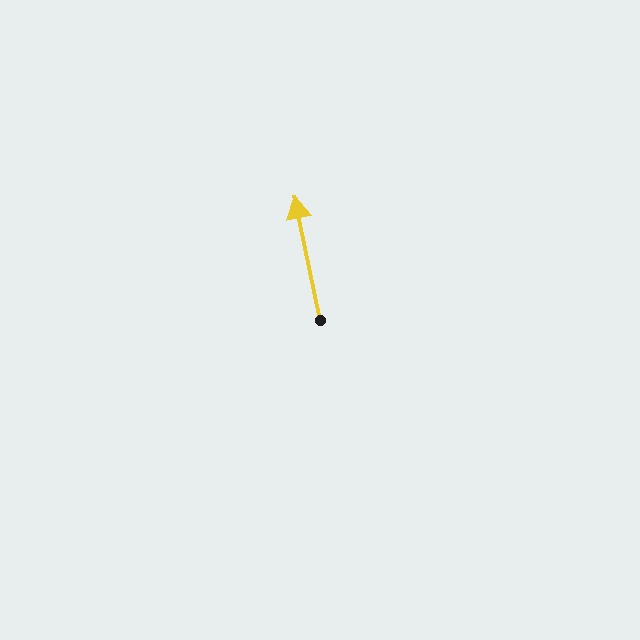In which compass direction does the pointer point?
North.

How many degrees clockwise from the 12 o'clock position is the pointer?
Approximately 348 degrees.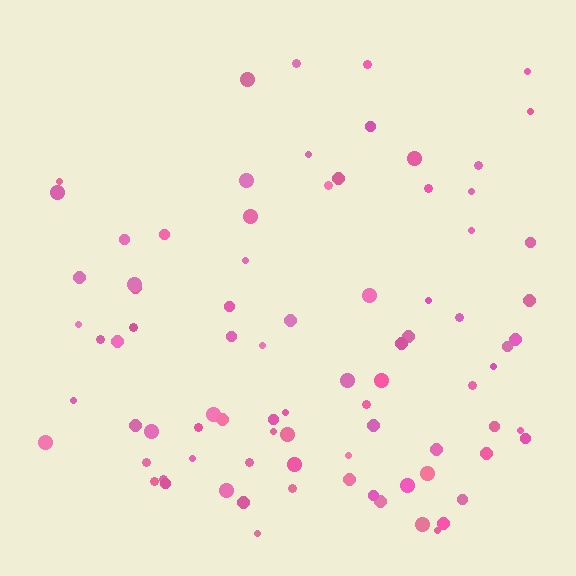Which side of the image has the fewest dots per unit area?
The top.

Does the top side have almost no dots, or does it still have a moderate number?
Still a moderate number, just noticeably fewer than the bottom.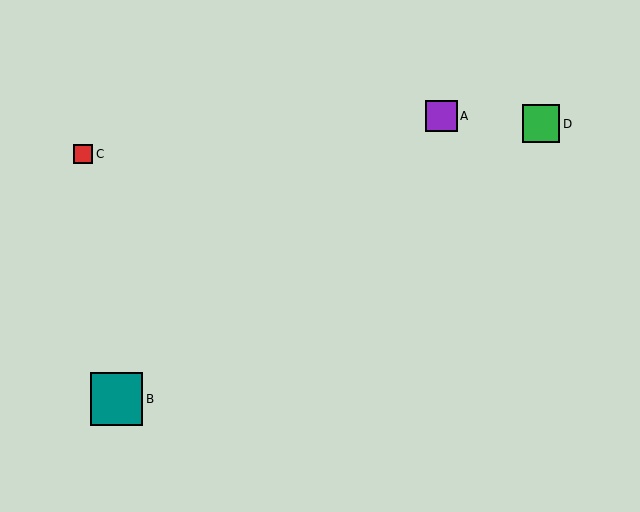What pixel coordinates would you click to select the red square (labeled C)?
Click at (83, 154) to select the red square C.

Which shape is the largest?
The teal square (labeled B) is the largest.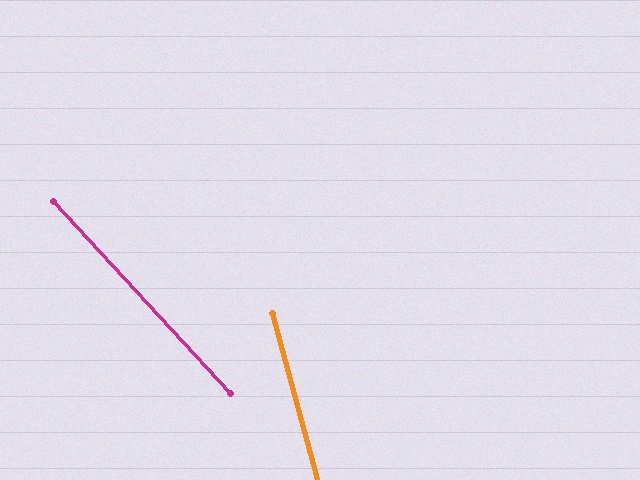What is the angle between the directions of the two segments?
Approximately 28 degrees.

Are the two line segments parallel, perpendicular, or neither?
Neither parallel nor perpendicular — they differ by about 28°.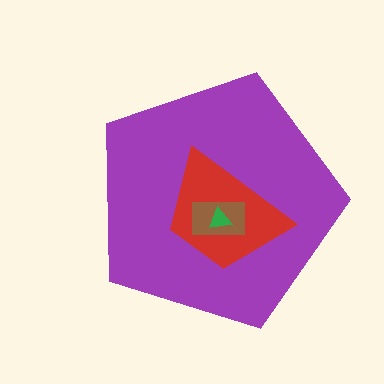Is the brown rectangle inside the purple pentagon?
Yes.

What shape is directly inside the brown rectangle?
The green triangle.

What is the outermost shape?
The purple pentagon.